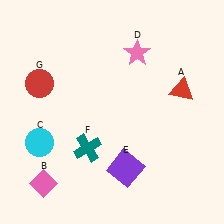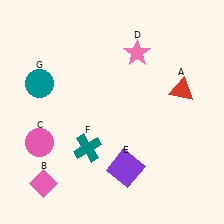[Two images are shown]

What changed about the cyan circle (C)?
In Image 1, C is cyan. In Image 2, it changed to pink.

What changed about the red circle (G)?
In Image 1, G is red. In Image 2, it changed to teal.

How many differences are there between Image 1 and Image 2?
There are 2 differences between the two images.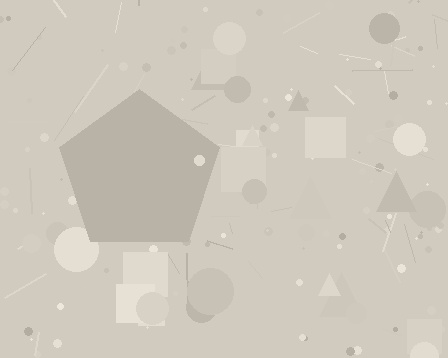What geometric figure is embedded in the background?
A pentagon is embedded in the background.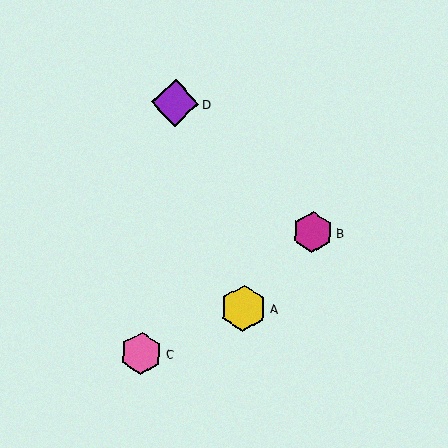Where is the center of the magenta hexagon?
The center of the magenta hexagon is at (313, 232).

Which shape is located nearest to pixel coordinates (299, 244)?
The magenta hexagon (labeled B) at (313, 232) is nearest to that location.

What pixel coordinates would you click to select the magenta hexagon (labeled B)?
Click at (313, 232) to select the magenta hexagon B.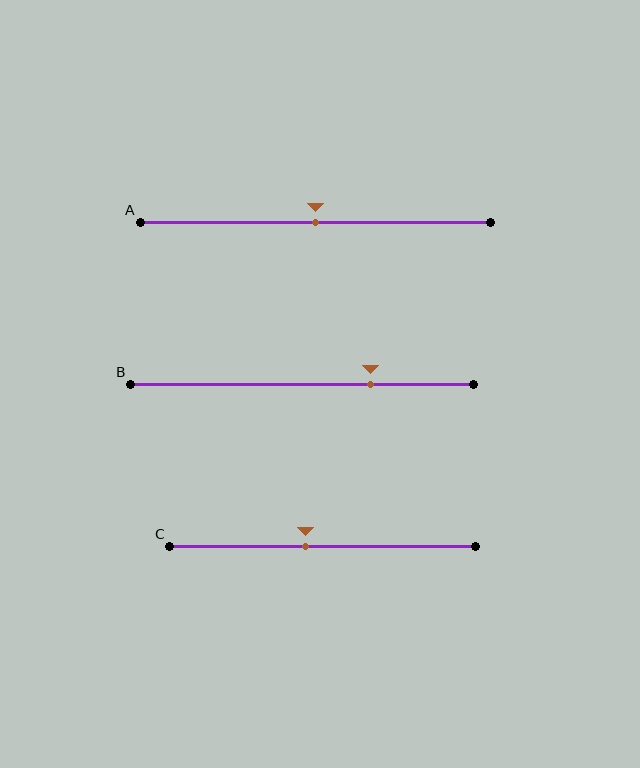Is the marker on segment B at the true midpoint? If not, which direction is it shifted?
No, the marker on segment B is shifted to the right by about 20% of the segment length.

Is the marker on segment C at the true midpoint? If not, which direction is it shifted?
No, the marker on segment C is shifted to the left by about 6% of the segment length.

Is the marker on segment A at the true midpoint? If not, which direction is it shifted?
Yes, the marker on segment A is at the true midpoint.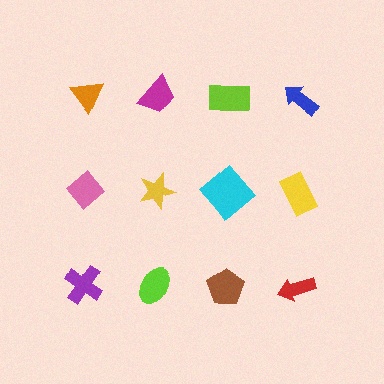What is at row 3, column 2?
A lime ellipse.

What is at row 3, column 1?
A purple cross.